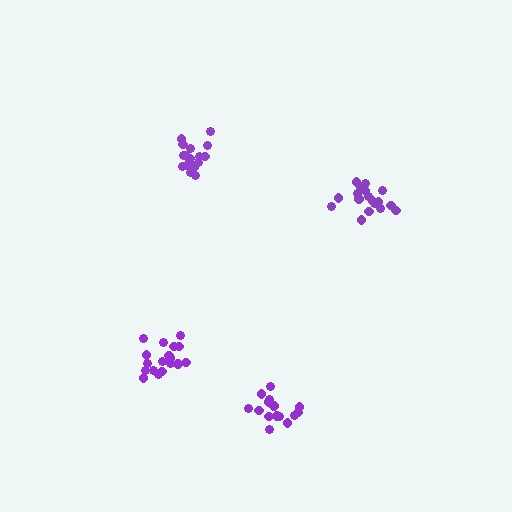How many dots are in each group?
Group 1: 15 dots, Group 2: 18 dots, Group 3: 17 dots, Group 4: 18 dots (68 total).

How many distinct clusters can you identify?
There are 4 distinct clusters.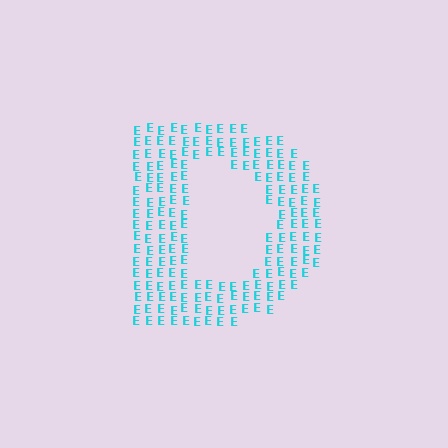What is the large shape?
The large shape is the letter D.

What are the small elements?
The small elements are letter E's.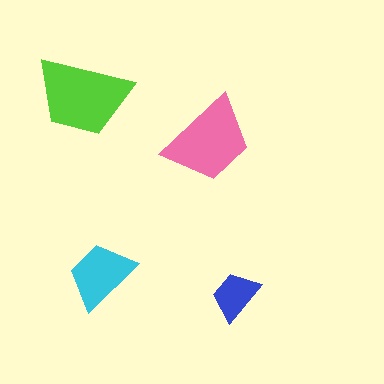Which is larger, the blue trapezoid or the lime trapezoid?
The lime one.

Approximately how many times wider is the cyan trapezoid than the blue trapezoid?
About 1.5 times wider.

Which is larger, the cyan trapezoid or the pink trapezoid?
The pink one.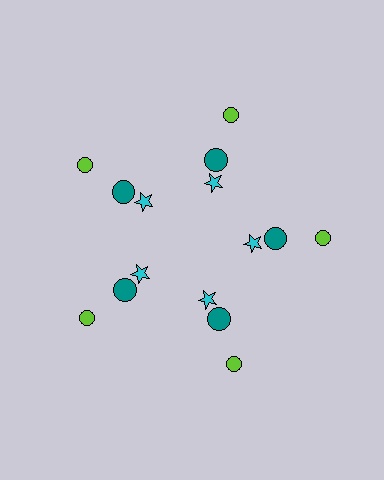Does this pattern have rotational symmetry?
Yes, this pattern has 5-fold rotational symmetry. It looks the same after rotating 72 degrees around the center.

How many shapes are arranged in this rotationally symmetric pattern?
There are 15 shapes, arranged in 5 groups of 3.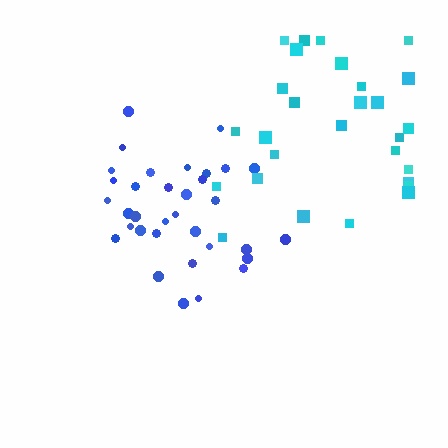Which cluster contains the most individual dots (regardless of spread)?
Blue (34).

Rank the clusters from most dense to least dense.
blue, cyan.